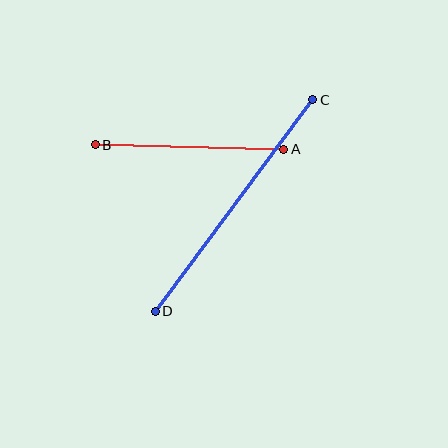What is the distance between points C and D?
The distance is approximately 263 pixels.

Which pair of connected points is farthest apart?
Points C and D are farthest apart.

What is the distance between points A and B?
The distance is approximately 188 pixels.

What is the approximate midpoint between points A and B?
The midpoint is at approximately (190, 147) pixels.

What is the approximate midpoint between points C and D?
The midpoint is at approximately (234, 205) pixels.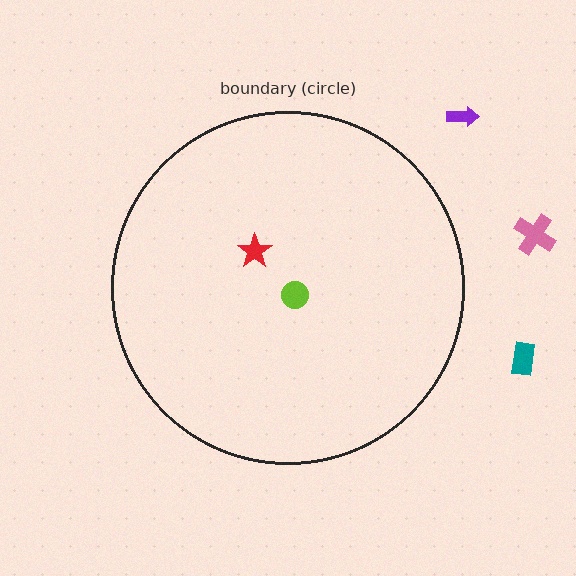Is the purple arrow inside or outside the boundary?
Outside.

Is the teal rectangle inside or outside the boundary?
Outside.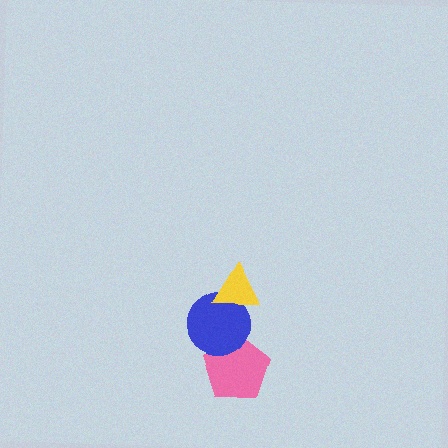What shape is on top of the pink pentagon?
The blue circle is on top of the pink pentagon.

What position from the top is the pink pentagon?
The pink pentagon is 3rd from the top.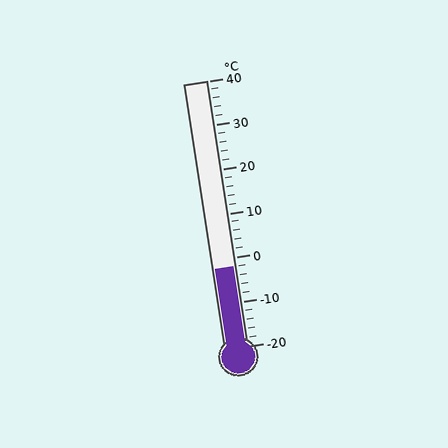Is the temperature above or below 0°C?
The temperature is below 0°C.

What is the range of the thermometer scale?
The thermometer scale ranges from -20°C to 40°C.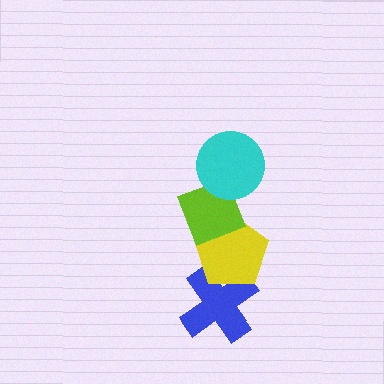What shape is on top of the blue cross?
The yellow pentagon is on top of the blue cross.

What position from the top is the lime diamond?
The lime diamond is 2nd from the top.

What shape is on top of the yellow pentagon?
The lime diamond is on top of the yellow pentagon.